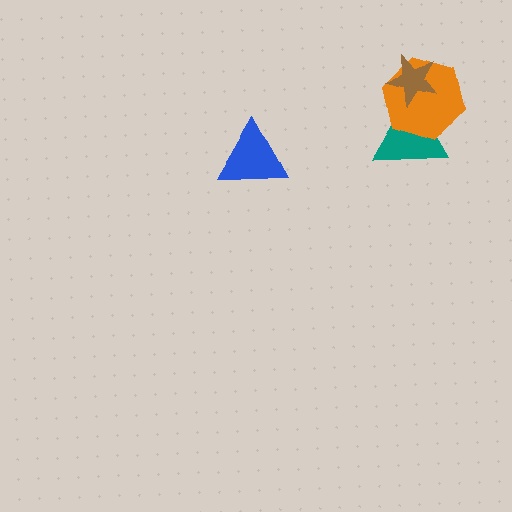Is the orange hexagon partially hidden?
Yes, it is partially covered by another shape.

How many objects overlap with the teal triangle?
2 objects overlap with the teal triangle.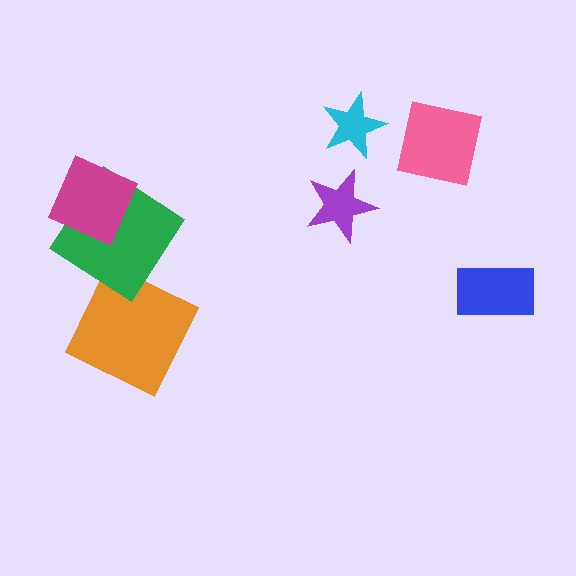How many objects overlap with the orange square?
0 objects overlap with the orange square.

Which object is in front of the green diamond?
The magenta diamond is in front of the green diamond.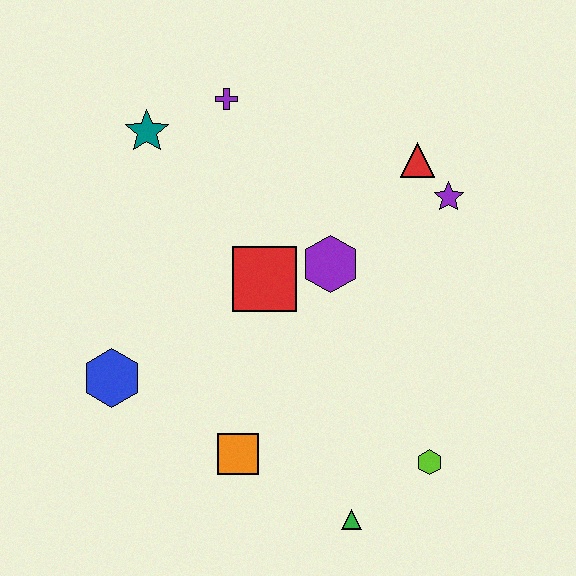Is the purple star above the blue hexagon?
Yes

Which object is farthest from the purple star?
The blue hexagon is farthest from the purple star.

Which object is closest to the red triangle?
The purple star is closest to the red triangle.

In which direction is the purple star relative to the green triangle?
The purple star is above the green triangle.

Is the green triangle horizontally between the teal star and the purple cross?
No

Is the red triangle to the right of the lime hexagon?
No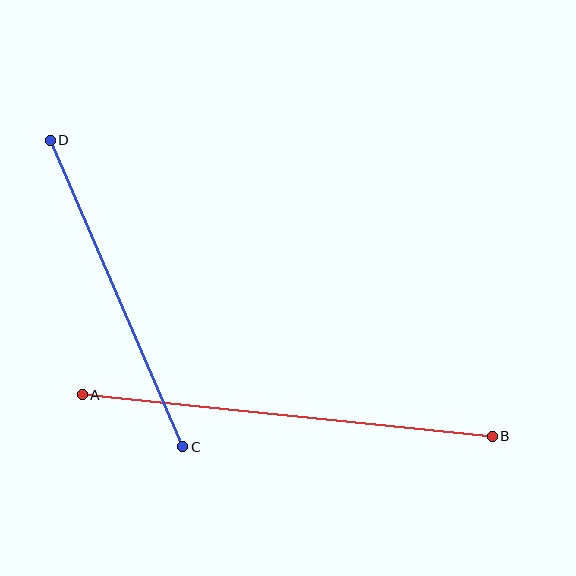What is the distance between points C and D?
The distance is approximately 334 pixels.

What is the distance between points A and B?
The distance is approximately 412 pixels.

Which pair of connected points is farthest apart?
Points A and B are farthest apart.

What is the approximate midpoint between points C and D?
The midpoint is at approximately (116, 294) pixels.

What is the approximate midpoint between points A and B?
The midpoint is at approximately (287, 415) pixels.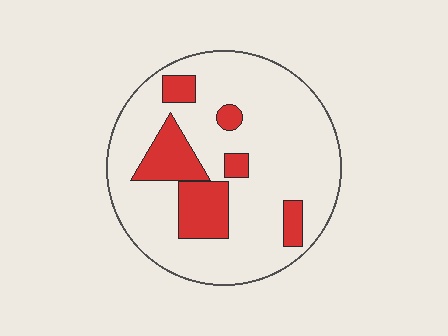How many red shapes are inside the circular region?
6.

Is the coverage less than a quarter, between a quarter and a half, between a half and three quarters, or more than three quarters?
Less than a quarter.